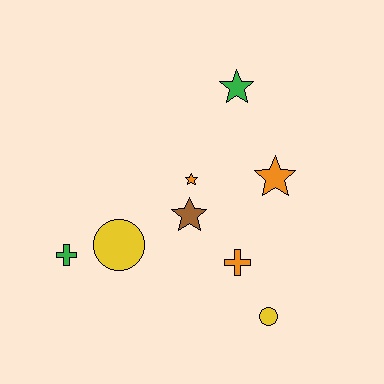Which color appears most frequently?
Orange, with 3 objects.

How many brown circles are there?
There are no brown circles.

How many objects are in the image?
There are 8 objects.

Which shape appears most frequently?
Star, with 4 objects.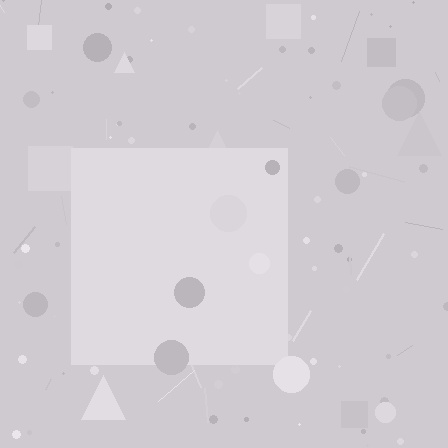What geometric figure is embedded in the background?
A square is embedded in the background.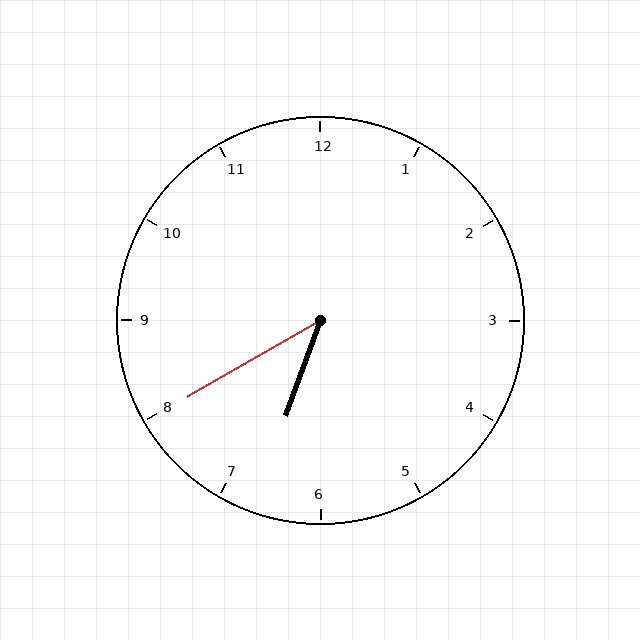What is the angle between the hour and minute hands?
Approximately 40 degrees.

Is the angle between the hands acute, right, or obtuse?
It is acute.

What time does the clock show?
6:40.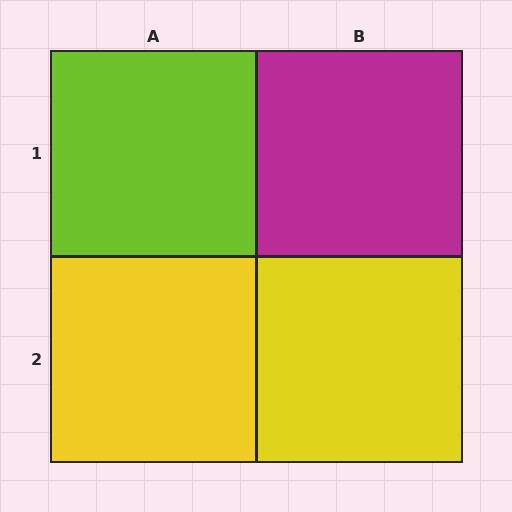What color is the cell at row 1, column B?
Magenta.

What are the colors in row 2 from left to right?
Yellow, yellow.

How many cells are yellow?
2 cells are yellow.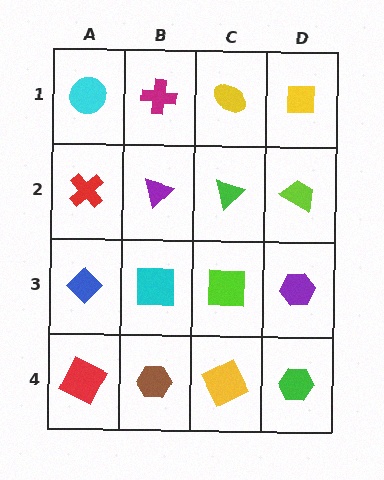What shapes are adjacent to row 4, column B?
A cyan square (row 3, column B), a red square (row 4, column A), a yellow square (row 4, column C).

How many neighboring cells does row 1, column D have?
2.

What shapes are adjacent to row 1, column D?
A lime trapezoid (row 2, column D), a yellow ellipse (row 1, column C).